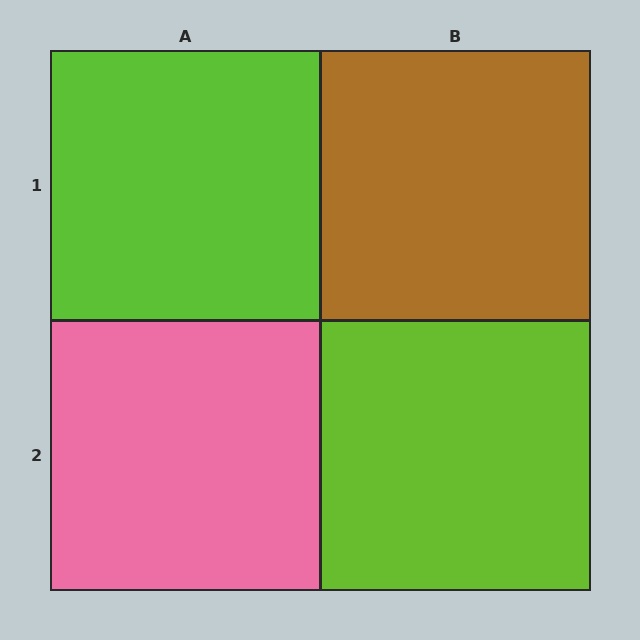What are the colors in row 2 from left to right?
Pink, lime.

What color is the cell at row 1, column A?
Lime.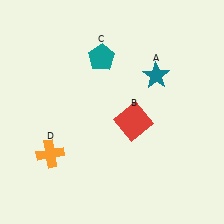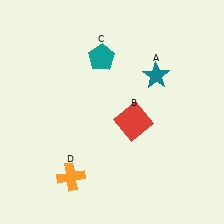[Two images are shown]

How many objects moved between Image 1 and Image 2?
1 object moved between the two images.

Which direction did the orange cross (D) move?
The orange cross (D) moved down.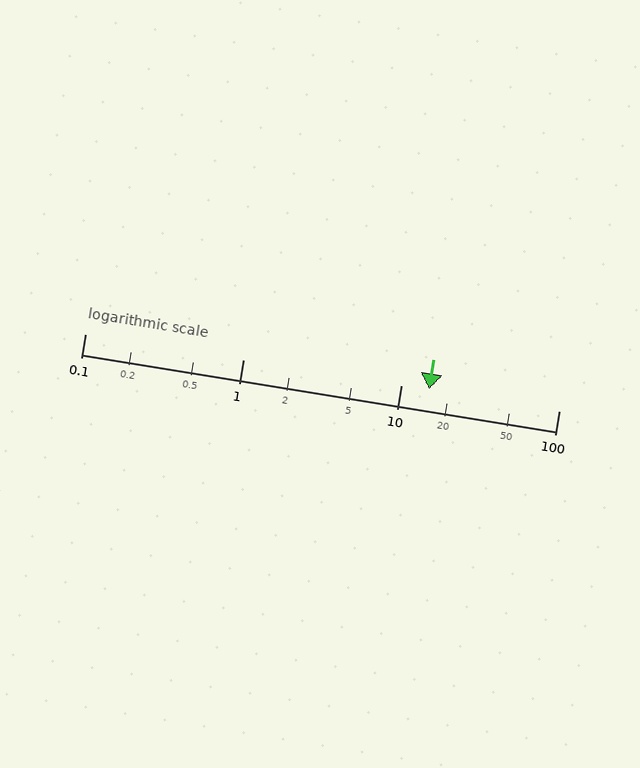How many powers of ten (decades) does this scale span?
The scale spans 3 decades, from 0.1 to 100.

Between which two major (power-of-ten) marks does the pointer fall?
The pointer is between 10 and 100.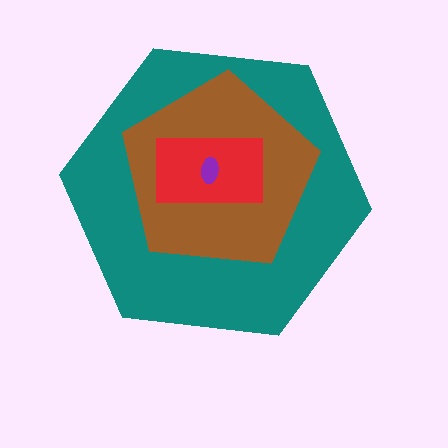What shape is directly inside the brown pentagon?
The red rectangle.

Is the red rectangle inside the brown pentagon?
Yes.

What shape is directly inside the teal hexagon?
The brown pentagon.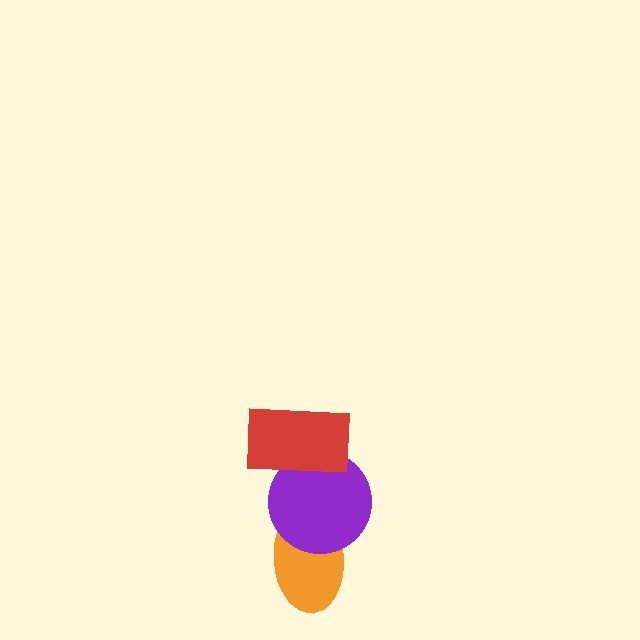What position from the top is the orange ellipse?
The orange ellipse is 3rd from the top.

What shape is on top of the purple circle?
The red rectangle is on top of the purple circle.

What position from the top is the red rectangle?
The red rectangle is 1st from the top.